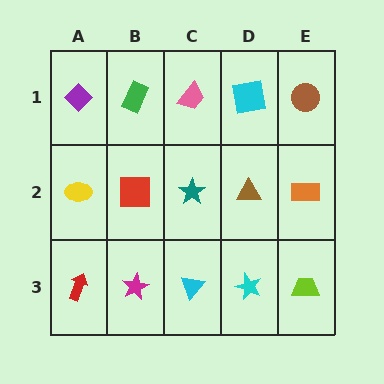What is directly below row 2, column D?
A cyan star.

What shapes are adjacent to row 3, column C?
A teal star (row 2, column C), a magenta star (row 3, column B), a cyan star (row 3, column D).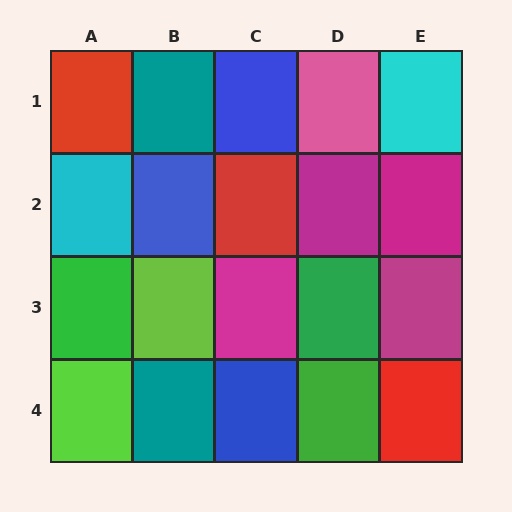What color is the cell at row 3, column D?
Green.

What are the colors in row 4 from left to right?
Lime, teal, blue, green, red.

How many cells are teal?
2 cells are teal.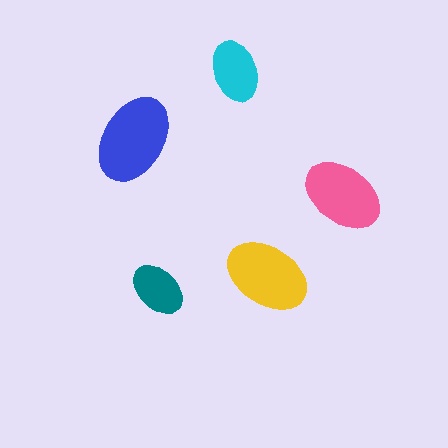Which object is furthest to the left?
The blue ellipse is leftmost.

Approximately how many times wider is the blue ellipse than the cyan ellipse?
About 1.5 times wider.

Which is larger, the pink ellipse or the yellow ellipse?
The yellow one.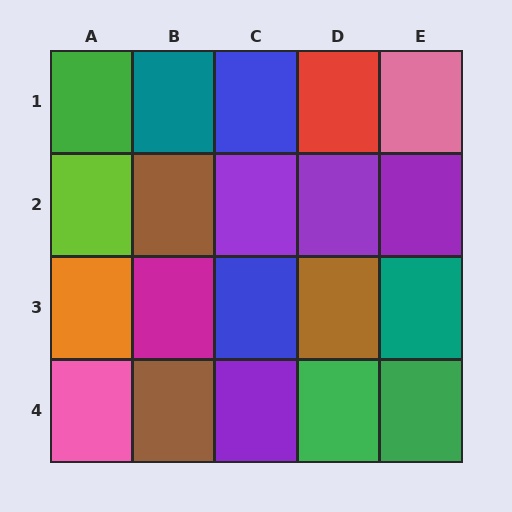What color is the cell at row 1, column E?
Pink.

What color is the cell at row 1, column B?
Teal.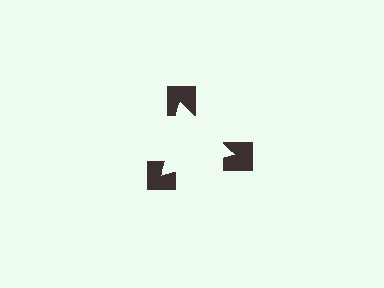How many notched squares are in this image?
There are 3 — one at each vertex of the illusory triangle.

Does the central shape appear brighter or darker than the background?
It typically appears slightly brighter than the background, even though no actual brightness change is drawn.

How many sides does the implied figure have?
3 sides.